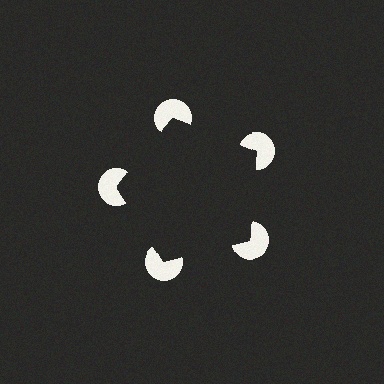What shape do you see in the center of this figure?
An illusory pentagon — its edges are inferred from the aligned wedge cuts in the pac-man discs, not physically drawn.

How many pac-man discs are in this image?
There are 5 — one at each vertex of the illusory pentagon.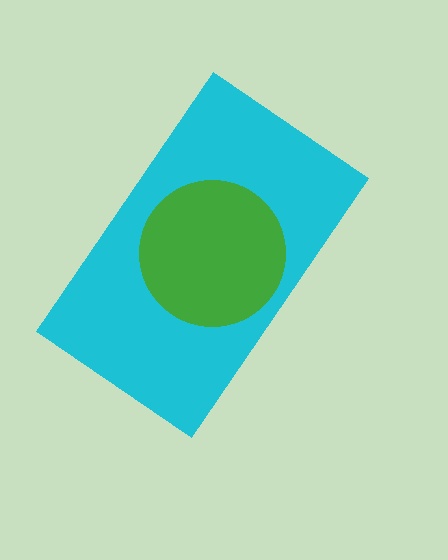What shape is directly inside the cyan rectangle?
The green circle.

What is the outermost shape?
The cyan rectangle.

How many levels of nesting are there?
2.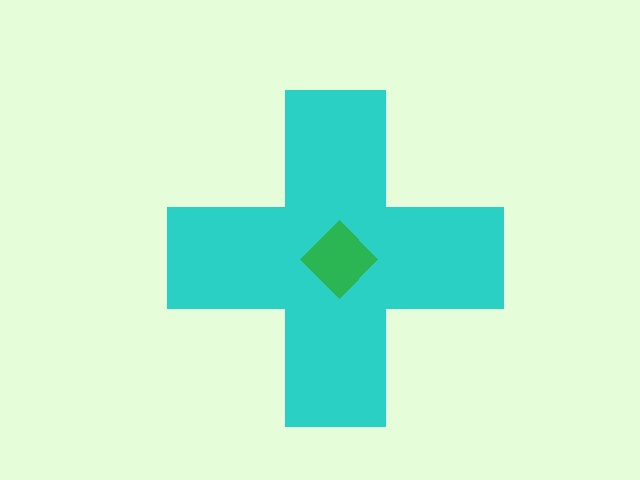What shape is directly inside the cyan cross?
The green diamond.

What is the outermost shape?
The cyan cross.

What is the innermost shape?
The green diamond.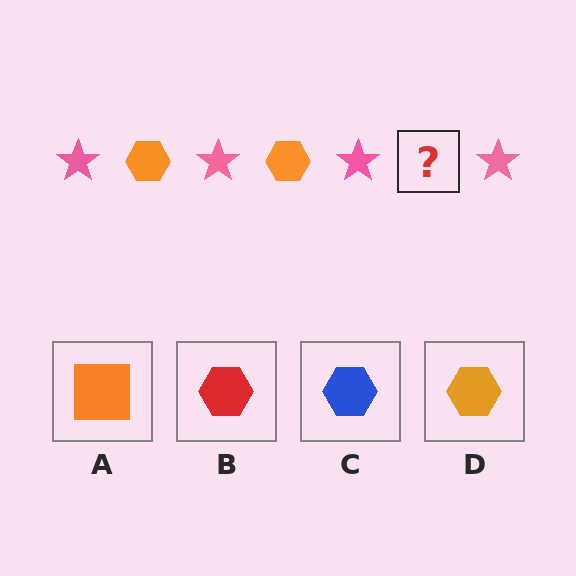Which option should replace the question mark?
Option D.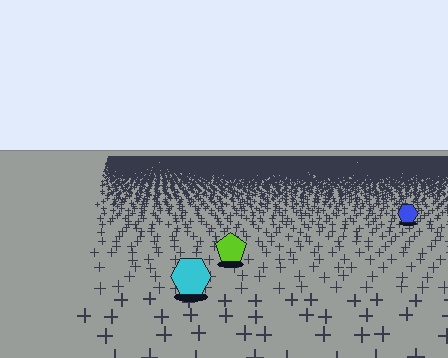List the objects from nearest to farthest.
From nearest to farthest: the cyan hexagon, the lime pentagon, the blue hexagon.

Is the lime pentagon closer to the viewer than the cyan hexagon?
No. The cyan hexagon is closer — you can tell from the texture gradient: the ground texture is coarser near it.